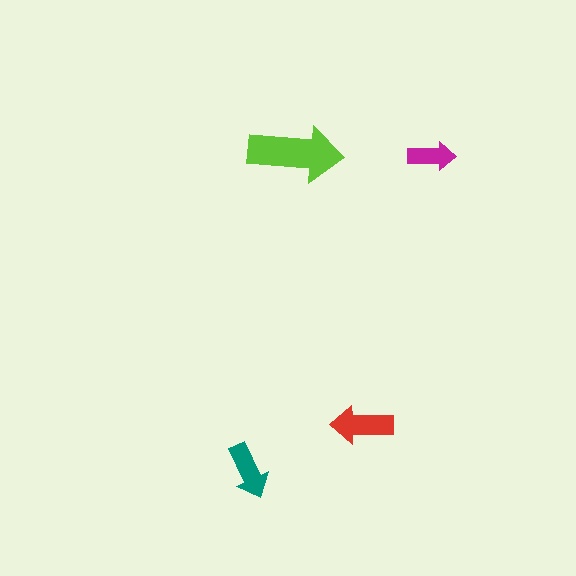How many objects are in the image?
There are 4 objects in the image.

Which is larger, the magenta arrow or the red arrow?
The red one.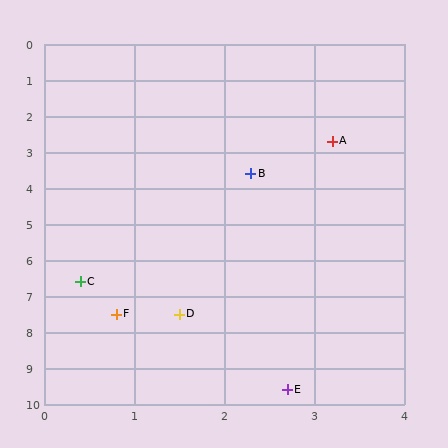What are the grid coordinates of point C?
Point C is at approximately (0.4, 6.6).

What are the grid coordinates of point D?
Point D is at approximately (1.5, 7.5).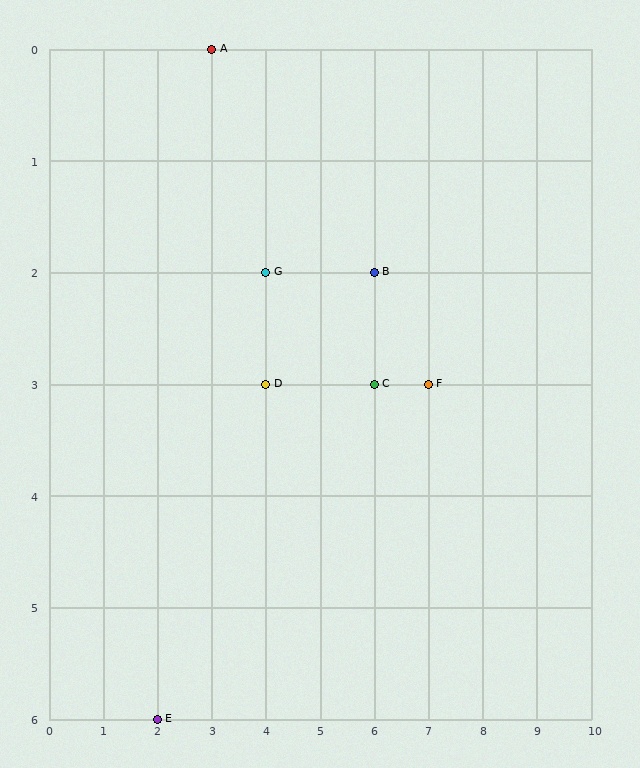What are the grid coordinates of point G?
Point G is at grid coordinates (4, 2).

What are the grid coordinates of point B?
Point B is at grid coordinates (6, 2).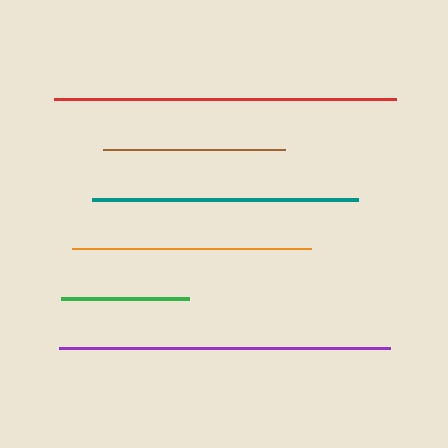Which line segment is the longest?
The red line is the longest at approximately 342 pixels.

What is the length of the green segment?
The green segment is approximately 128 pixels long.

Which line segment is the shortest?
The green line is the shortest at approximately 128 pixels.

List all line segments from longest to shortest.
From longest to shortest: red, purple, teal, orange, brown, green.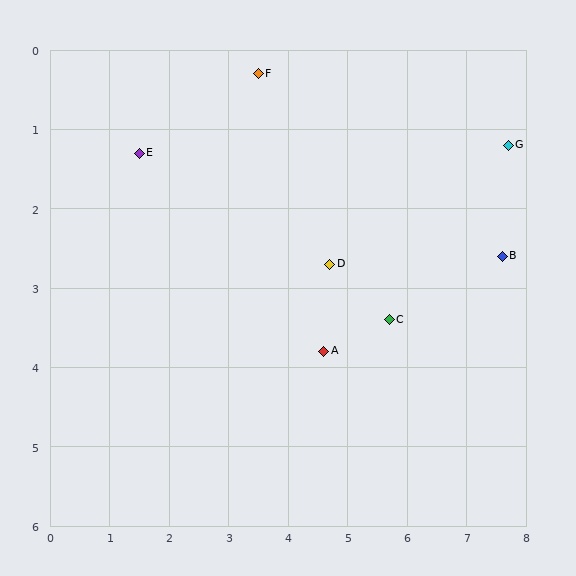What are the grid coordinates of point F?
Point F is at approximately (3.5, 0.3).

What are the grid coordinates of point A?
Point A is at approximately (4.6, 3.8).